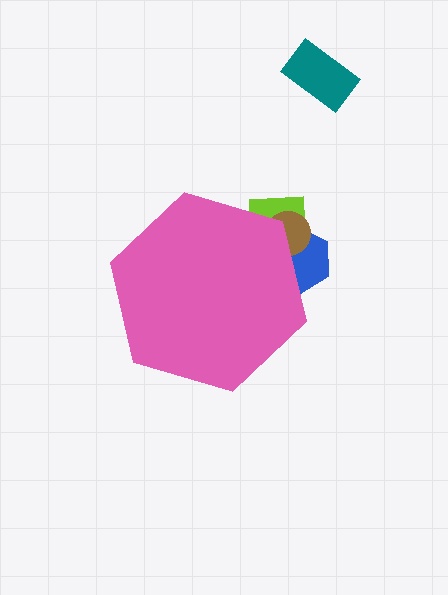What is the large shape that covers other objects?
A pink hexagon.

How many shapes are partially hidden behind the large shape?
3 shapes are partially hidden.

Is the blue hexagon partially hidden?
Yes, the blue hexagon is partially hidden behind the pink hexagon.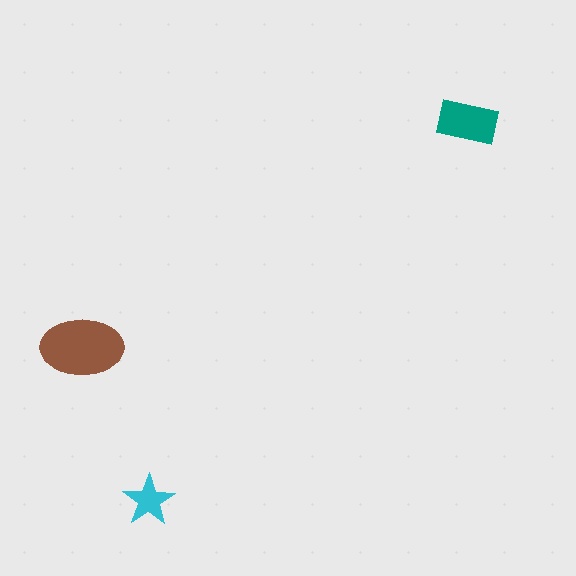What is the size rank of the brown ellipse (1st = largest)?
1st.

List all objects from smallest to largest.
The cyan star, the teal rectangle, the brown ellipse.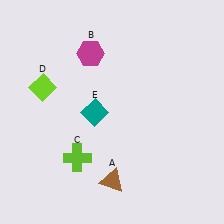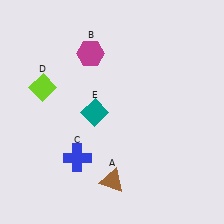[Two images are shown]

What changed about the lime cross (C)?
In Image 1, C is lime. In Image 2, it changed to blue.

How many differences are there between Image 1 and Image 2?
There is 1 difference between the two images.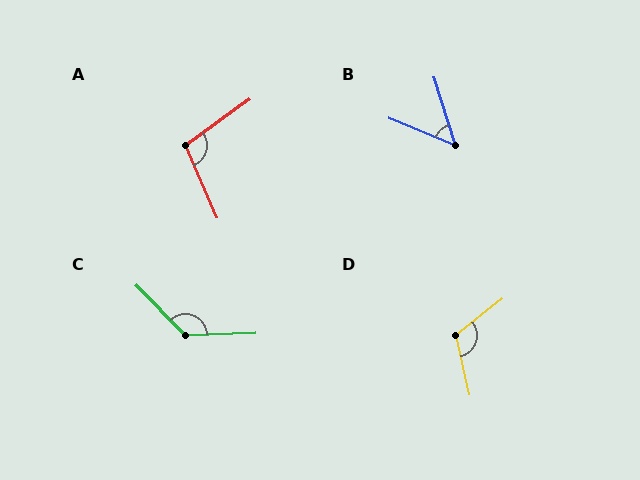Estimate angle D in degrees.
Approximately 115 degrees.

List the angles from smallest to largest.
B (50°), A (103°), D (115°), C (133°).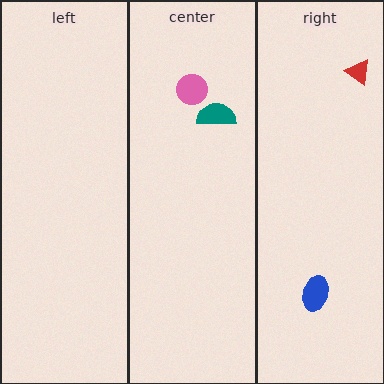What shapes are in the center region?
The teal semicircle, the pink circle.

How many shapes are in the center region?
2.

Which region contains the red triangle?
The right region.